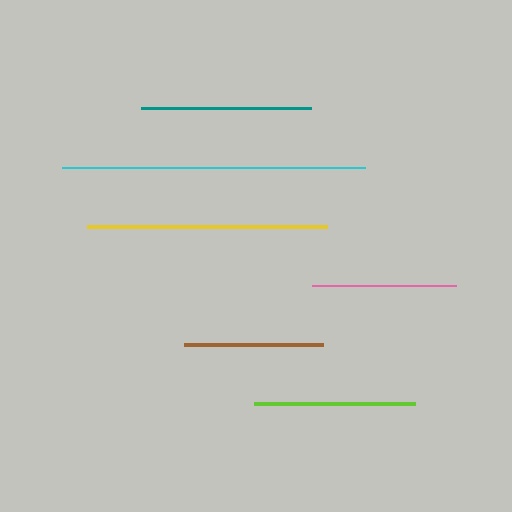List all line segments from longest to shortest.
From longest to shortest: cyan, yellow, teal, lime, pink, brown.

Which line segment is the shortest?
The brown line is the shortest at approximately 139 pixels.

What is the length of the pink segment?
The pink segment is approximately 145 pixels long.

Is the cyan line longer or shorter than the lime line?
The cyan line is longer than the lime line.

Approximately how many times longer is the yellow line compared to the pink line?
The yellow line is approximately 1.7 times the length of the pink line.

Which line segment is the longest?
The cyan line is the longest at approximately 303 pixels.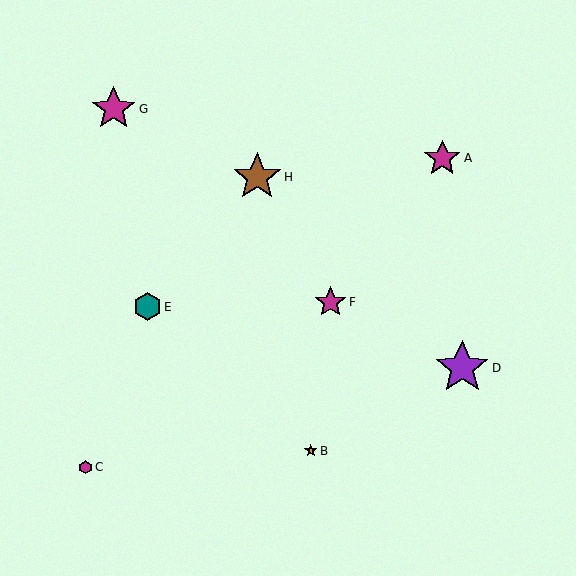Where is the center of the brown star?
The center of the brown star is at (257, 177).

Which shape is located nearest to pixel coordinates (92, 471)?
The magenta hexagon (labeled C) at (85, 467) is nearest to that location.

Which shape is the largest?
The purple star (labeled D) is the largest.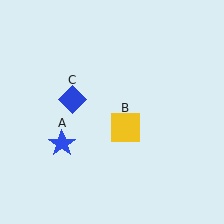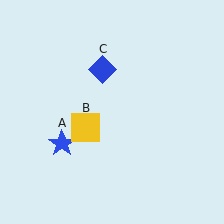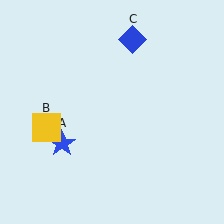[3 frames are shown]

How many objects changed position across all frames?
2 objects changed position: yellow square (object B), blue diamond (object C).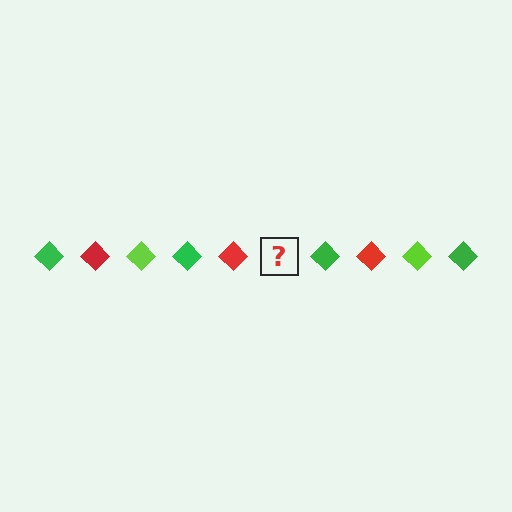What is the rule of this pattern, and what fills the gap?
The rule is that the pattern cycles through green, red, lime diamonds. The gap should be filled with a lime diamond.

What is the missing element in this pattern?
The missing element is a lime diamond.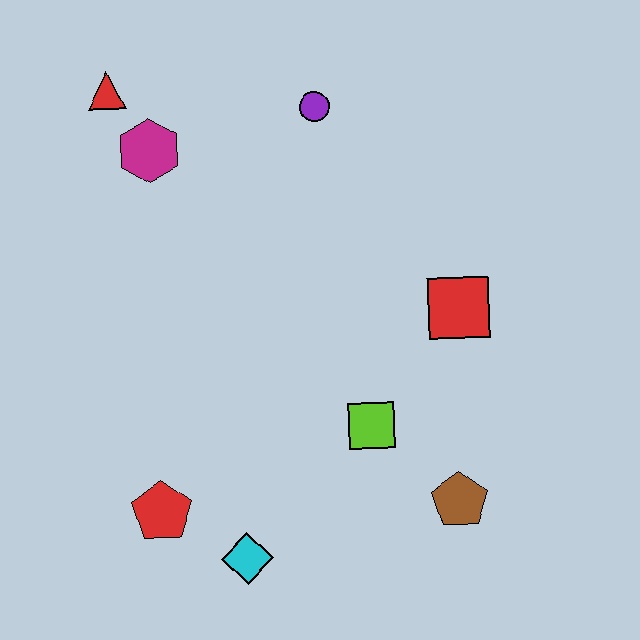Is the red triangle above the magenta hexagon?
Yes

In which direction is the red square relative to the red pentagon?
The red square is to the right of the red pentagon.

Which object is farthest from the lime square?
The red triangle is farthest from the lime square.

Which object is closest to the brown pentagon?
The lime square is closest to the brown pentagon.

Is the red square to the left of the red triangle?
No